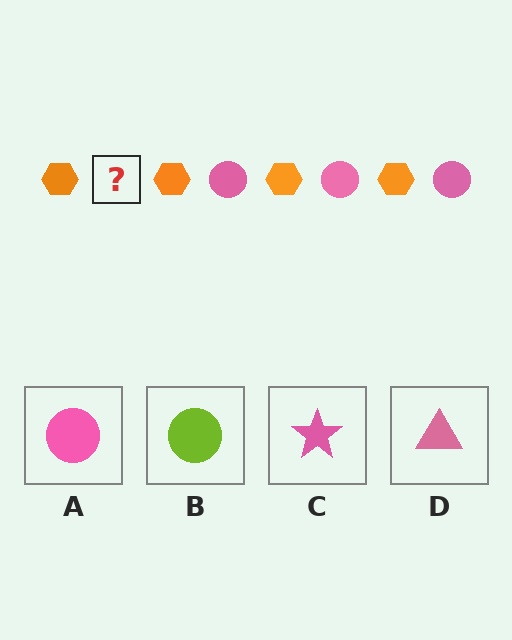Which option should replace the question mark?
Option A.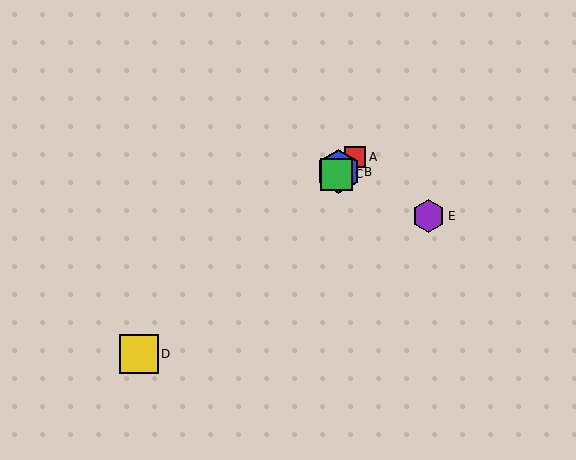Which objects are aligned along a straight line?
Objects A, B, C, D are aligned along a straight line.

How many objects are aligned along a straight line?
4 objects (A, B, C, D) are aligned along a straight line.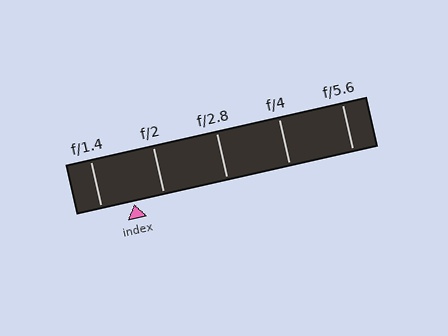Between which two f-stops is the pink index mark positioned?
The index mark is between f/1.4 and f/2.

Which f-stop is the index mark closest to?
The index mark is closest to f/2.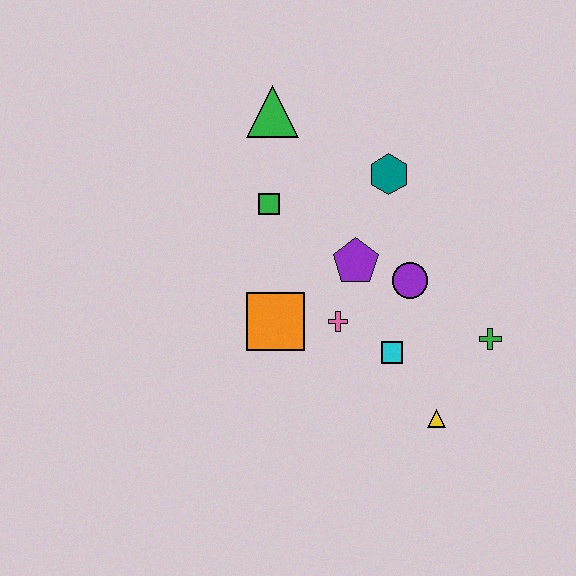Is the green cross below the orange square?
Yes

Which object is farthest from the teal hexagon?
The yellow triangle is farthest from the teal hexagon.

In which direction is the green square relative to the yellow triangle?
The green square is above the yellow triangle.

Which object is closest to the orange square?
The pink cross is closest to the orange square.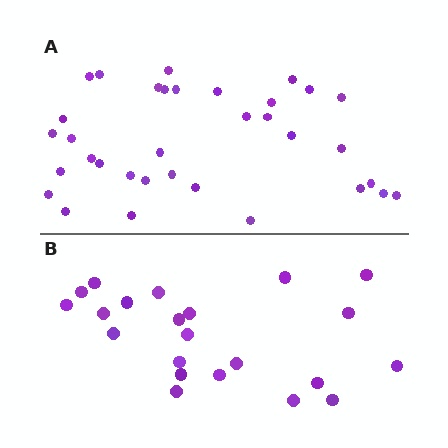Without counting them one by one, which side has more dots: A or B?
Region A (the top region) has more dots.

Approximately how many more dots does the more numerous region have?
Region A has roughly 12 or so more dots than region B.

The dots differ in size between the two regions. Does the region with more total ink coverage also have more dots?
No. Region B has more total ink coverage because its dots are larger, but region A actually contains more individual dots. Total area can be misleading — the number of items is what matters here.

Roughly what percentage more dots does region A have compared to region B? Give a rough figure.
About 55% more.